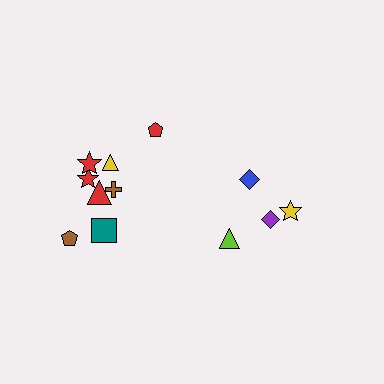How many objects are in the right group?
There are 4 objects.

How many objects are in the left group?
There are 8 objects.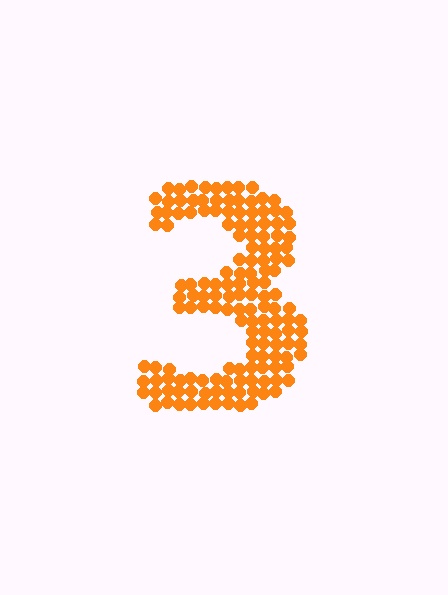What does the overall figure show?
The overall figure shows the digit 3.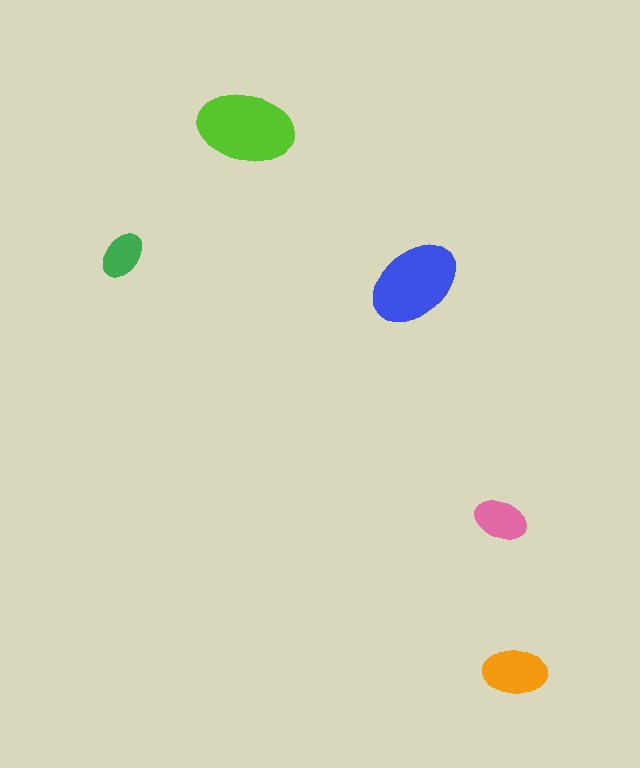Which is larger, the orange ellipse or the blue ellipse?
The blue one.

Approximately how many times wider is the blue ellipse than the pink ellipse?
About 1.5 times wider.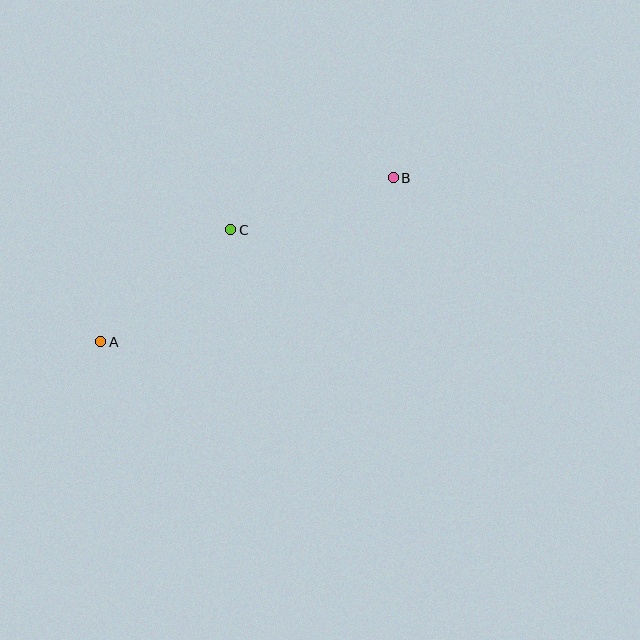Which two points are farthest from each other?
Points A and B are farthest from each other.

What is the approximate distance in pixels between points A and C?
The distance between A and C is approximately 171 pixels.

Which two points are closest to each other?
Points B and C are closest to each other.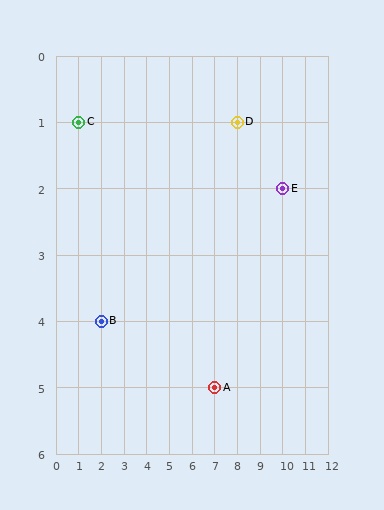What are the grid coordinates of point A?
Point A is at grid coordinates (7, 5).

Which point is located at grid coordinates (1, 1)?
Point C is at (1, 1).